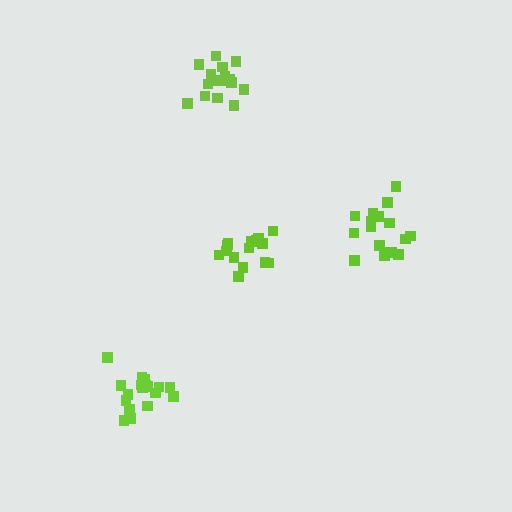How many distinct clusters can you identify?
There are 4 distinct clusters.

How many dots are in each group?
Group 1: 19 dots, Group 2: 16 dots, Group 3: 16 dots, Group 4: 17 dots (68 total).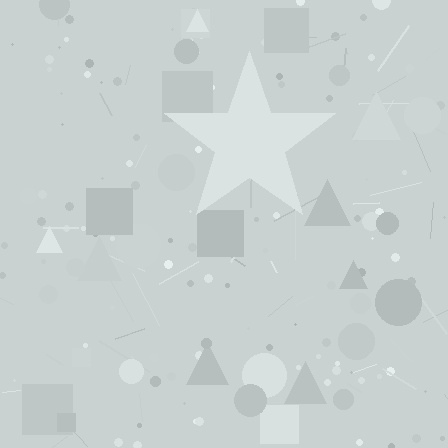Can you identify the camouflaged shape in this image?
The camouflaged shape is a star.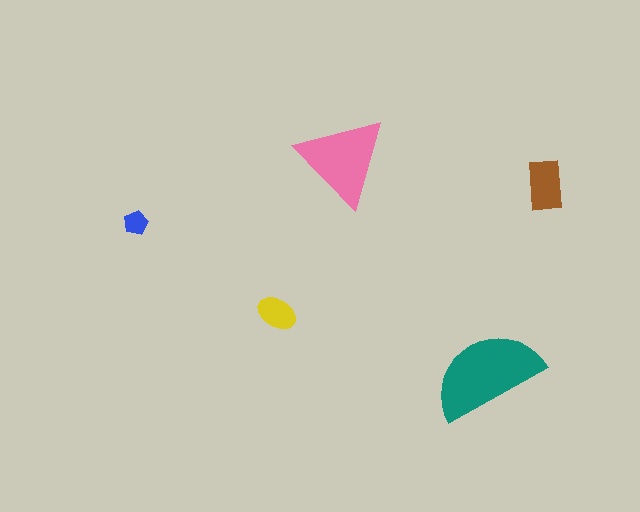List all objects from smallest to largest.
The blue pentagon, the yellow ellipse, the brown rectangle, the pink triangle, the teal semicircle.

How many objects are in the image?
There are 5 objects in the image.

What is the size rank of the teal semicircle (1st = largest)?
1st.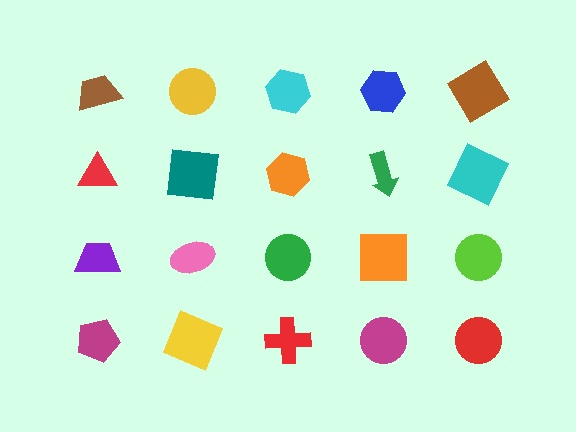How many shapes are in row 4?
5 shapes.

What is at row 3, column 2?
A pink ellipse.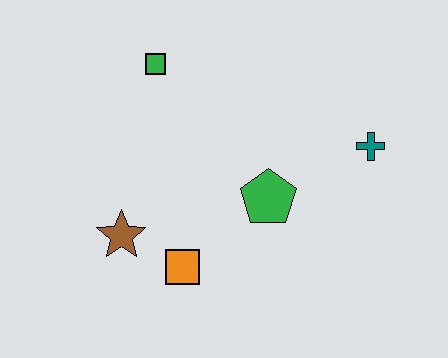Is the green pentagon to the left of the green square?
No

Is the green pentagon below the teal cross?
Yes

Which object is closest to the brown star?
The orange square is closest to the brown star.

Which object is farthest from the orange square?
The teal cross is farthest from the orange square.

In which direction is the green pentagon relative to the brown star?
The green pentagon is to the right of the brown star.